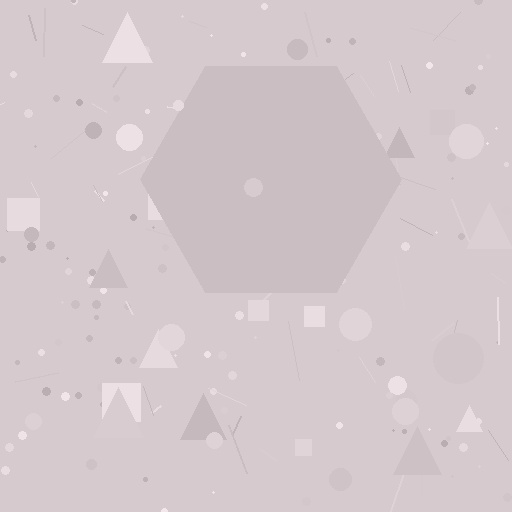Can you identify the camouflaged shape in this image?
The camouflaged shape is a hexagon.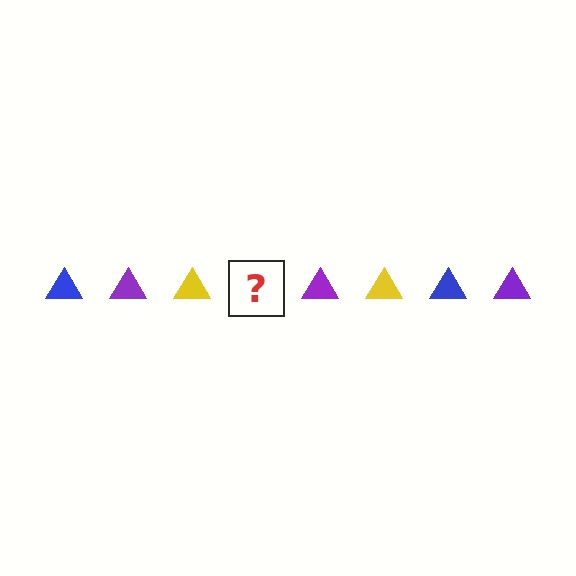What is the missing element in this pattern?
The missing element is a blue triangle.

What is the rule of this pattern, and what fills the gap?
The rule is that the pattern cycles through blue, purple, yellow triangles. The gap should be filled with a blue triangle.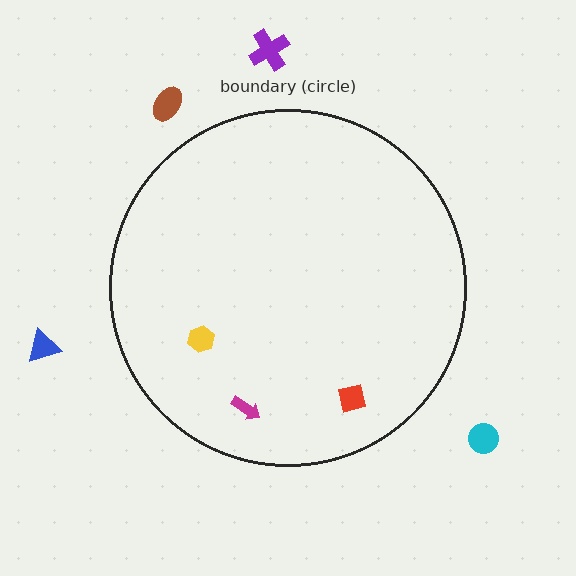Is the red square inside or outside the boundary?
Inside.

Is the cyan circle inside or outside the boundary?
Outside.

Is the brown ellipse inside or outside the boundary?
Outside.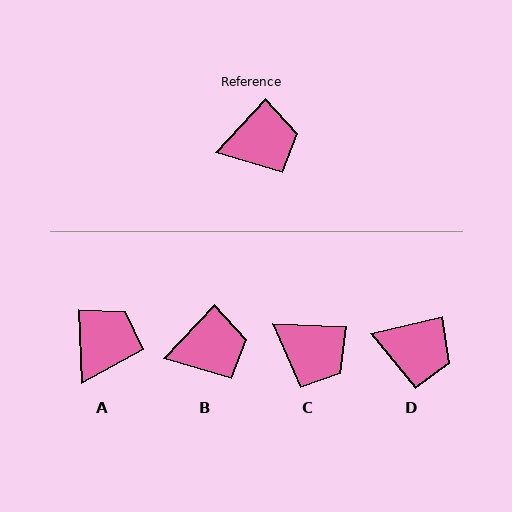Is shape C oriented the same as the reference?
No, it is off by about 50 degrees.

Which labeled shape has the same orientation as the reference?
B.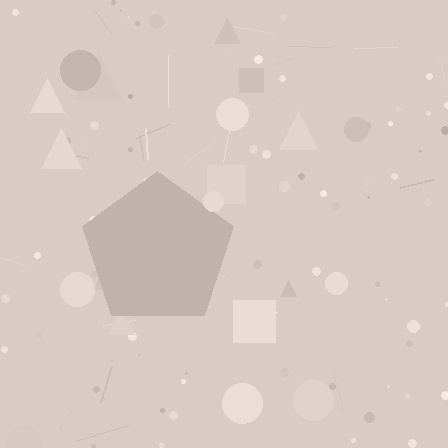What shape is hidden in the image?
A pentagon is hidden in the image.